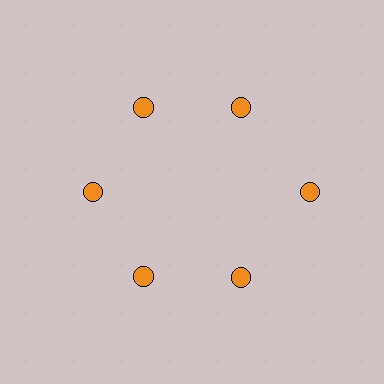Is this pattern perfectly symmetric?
No. The 6 orange circles are arranged in a ring, but one element near the 3 o'clock position is pushed outward from the center, breaking the 6-fold rotational symmetry.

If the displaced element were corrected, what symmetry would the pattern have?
It would have 6-fold rotational symmetry — the pattern would map onto itself every 60 degrees.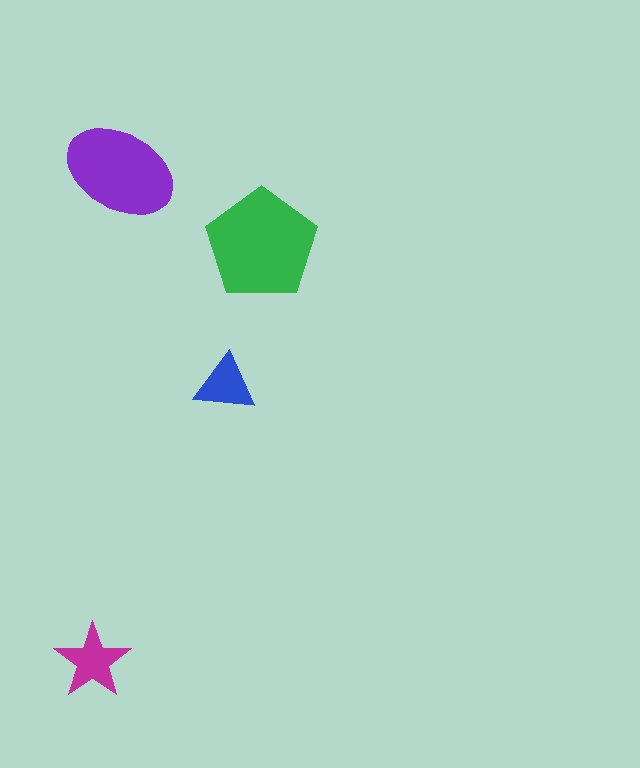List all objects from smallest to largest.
The blue triangle, the magenta star, the purple ellipse, the green pentagon.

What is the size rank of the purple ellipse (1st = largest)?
2nd.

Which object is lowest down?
The magenta star is bottommost.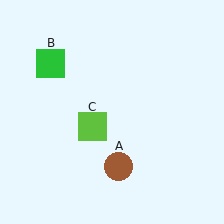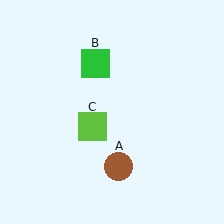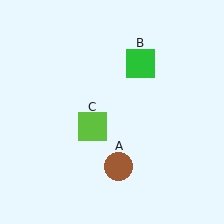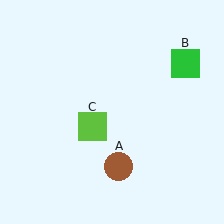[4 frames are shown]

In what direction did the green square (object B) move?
The green square (object B) moved right.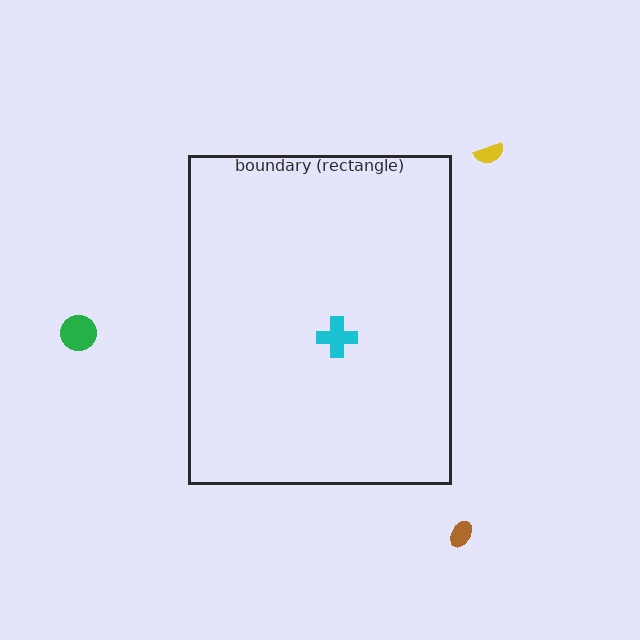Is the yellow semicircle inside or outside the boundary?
Outside.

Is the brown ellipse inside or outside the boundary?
Outside.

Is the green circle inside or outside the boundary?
Outside.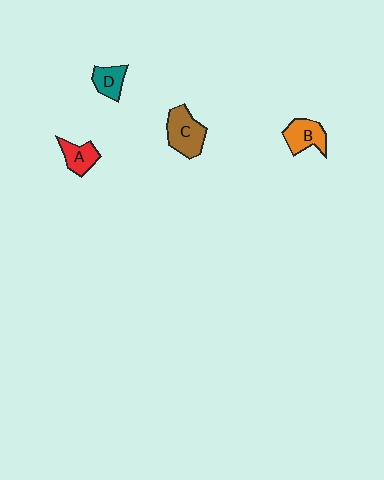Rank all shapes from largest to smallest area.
From largest to smallest: C (brown), B (orange), A (red), D (teal).